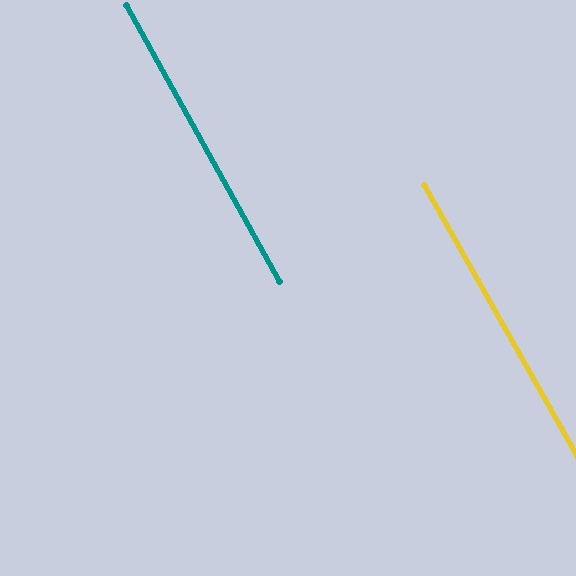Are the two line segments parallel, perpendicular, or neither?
Parallel — their directions differ by only 0.5°.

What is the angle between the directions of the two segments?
Approximately 1 degree.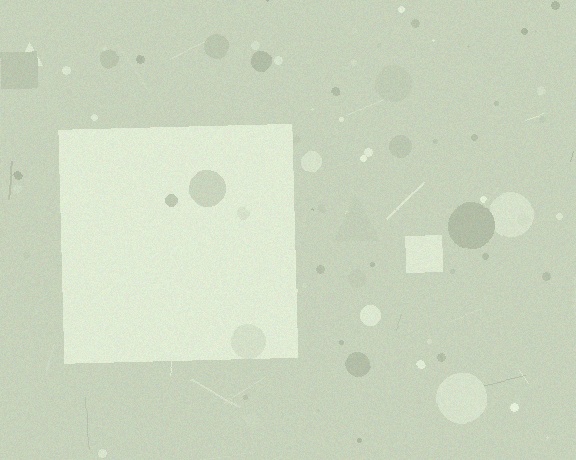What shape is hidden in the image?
A square is hidden in the image.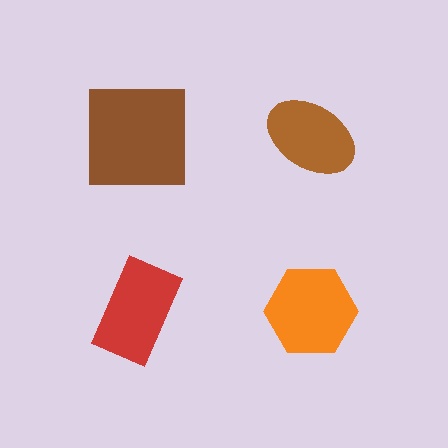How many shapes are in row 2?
2 shapes.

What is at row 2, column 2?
An orange hexagon.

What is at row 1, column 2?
A brown ellipse.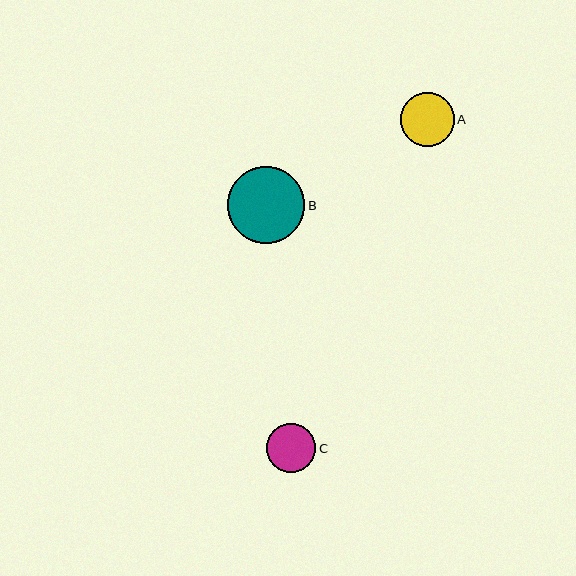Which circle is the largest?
Circle B is the largest with a size of approximately 77 pixels.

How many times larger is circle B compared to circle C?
Circle B is approximately 1.6 times the size of circle C.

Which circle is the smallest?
Circle C is the smallest with a size of approximately 49 pixels.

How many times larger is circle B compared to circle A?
Circle B is approximately 1.4 times the size of circle A.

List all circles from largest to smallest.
From largest to smallest: B, A, C.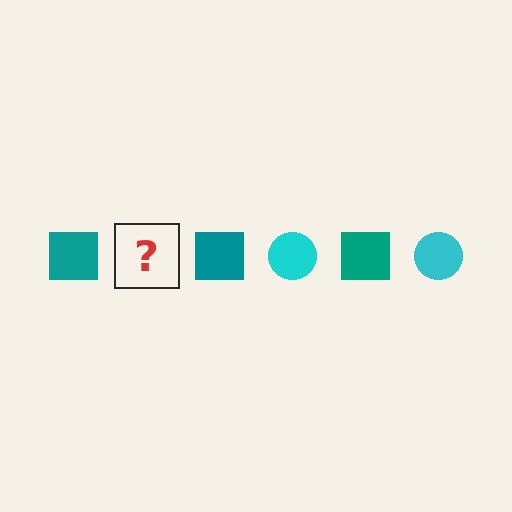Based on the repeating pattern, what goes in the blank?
The blank should be a cyan circle.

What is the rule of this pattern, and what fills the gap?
The rule is that the pattern alternates between teal square and cyan circle. The gap should be filled with a cyan circle.